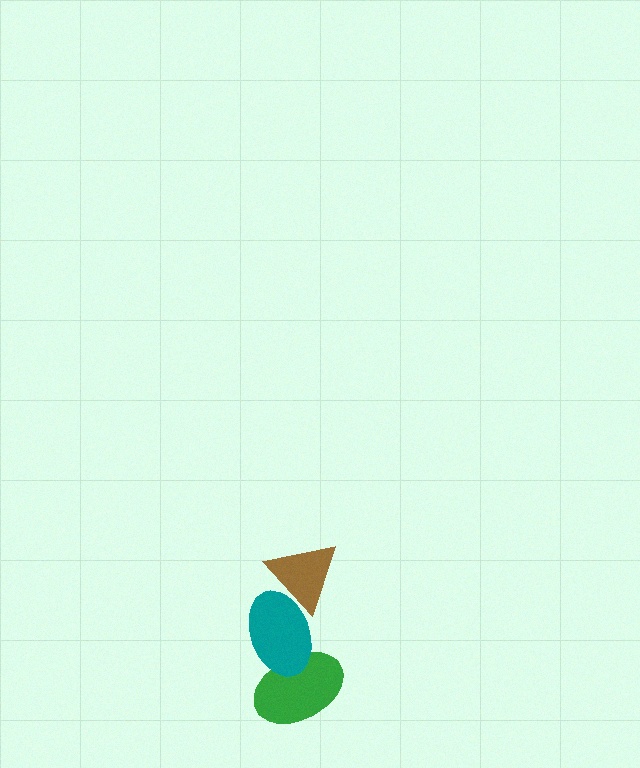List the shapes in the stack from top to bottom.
From top to bottom: the brown triangle, the teal ellipse, the green ellipse.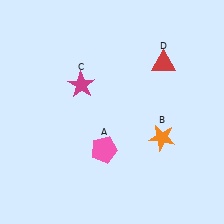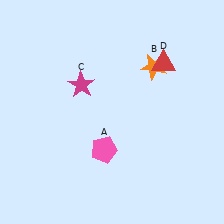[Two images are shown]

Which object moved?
The orange star (B) moved up.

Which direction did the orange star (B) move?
The orange star (B) moved up.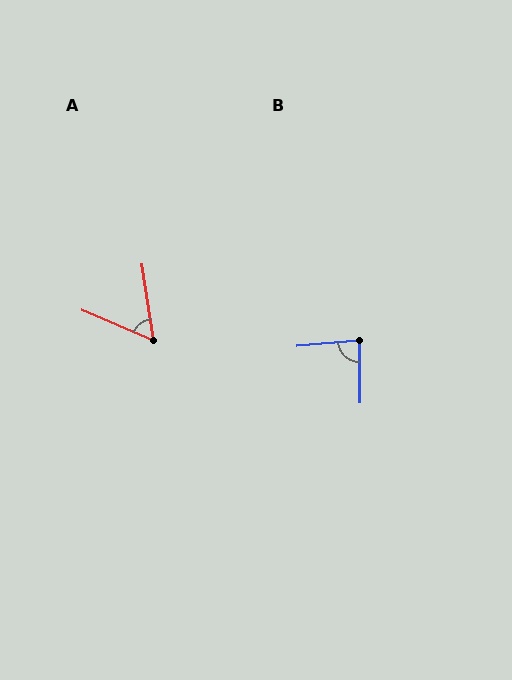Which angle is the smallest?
A, at approximately 59 degrees.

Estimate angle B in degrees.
Approximately 85 degrees.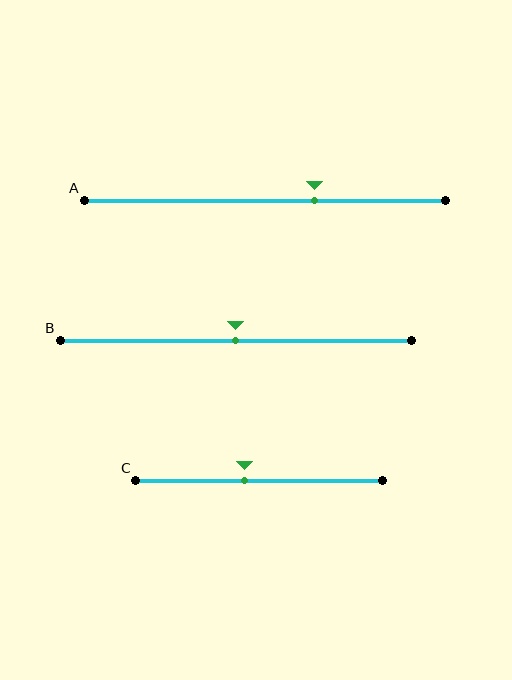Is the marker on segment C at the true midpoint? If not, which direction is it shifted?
No, the marker on segment C is shifted to the left by about 6% of the segment length.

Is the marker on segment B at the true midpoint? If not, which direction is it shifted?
Yes, the marker on segment B is at the true midpoint.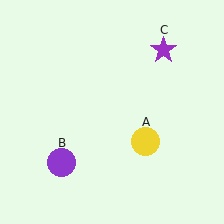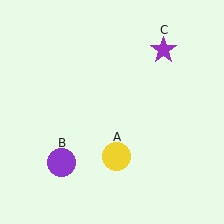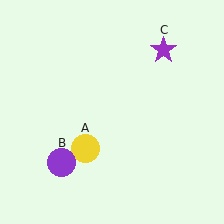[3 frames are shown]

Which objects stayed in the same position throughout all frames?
Purple circle (object B) and purple star (object C) remained stationary.